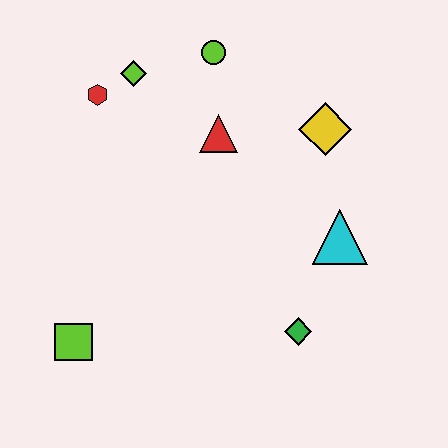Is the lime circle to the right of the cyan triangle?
No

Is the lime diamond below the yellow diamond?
No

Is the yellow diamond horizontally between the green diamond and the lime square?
No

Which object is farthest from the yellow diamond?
The lime square is farthest from the yellow diamond.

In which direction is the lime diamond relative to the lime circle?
The lime diamond is to the left of the lime circle.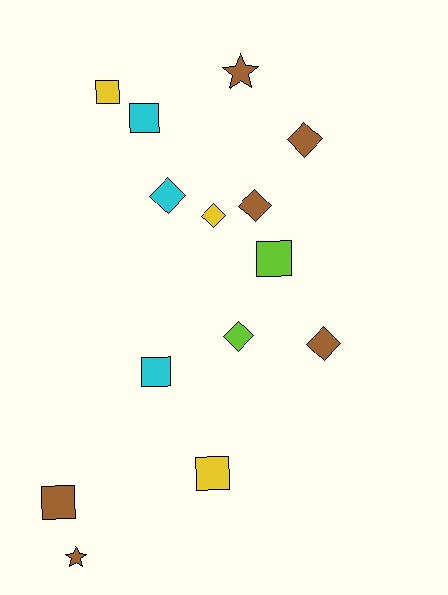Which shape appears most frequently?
Diamond, with 6 objects.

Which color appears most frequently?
Brown, with 6 objects.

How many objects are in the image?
There are 14 objects.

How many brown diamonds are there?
There are 3 brown diamonds.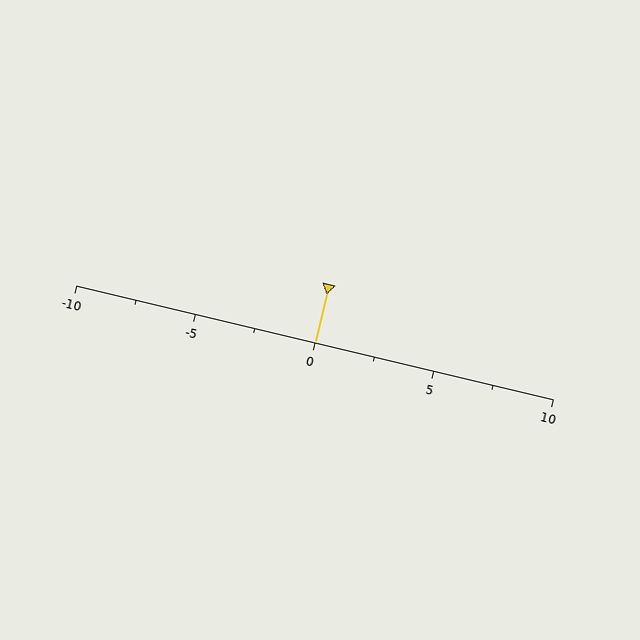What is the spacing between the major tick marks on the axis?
The major ticks are spaced 5 apart.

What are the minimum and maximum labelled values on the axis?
The axis runs from -10 to 10.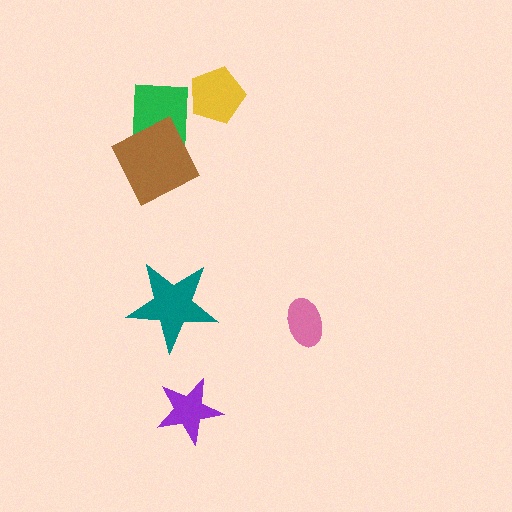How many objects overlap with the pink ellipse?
0 objects overlap with the pink ellipse.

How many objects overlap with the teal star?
0 objects overlap with the teal star.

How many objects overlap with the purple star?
0 objects overlap with the purple star.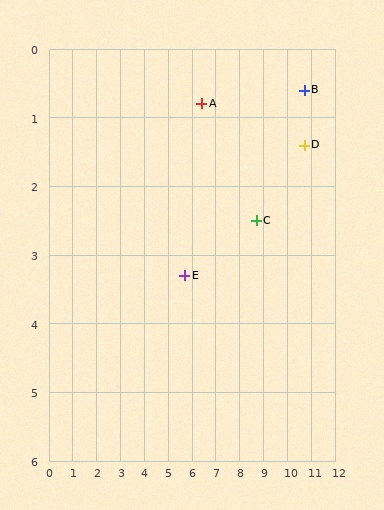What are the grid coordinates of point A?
Point A is at approximately (6.4, 0.8).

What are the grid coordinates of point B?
Point B is at approximately (10.7, 0.6).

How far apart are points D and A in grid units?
Points D and A are about 4.3 grid units apart.